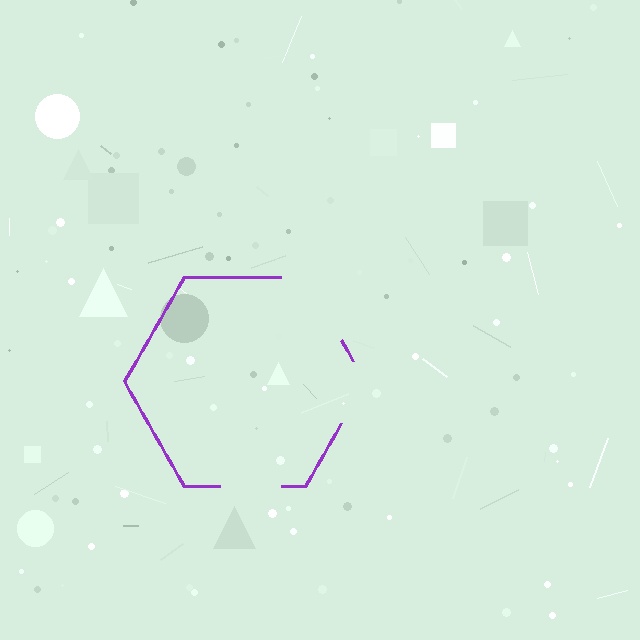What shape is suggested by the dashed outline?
The dashed outline suggests a hexagon.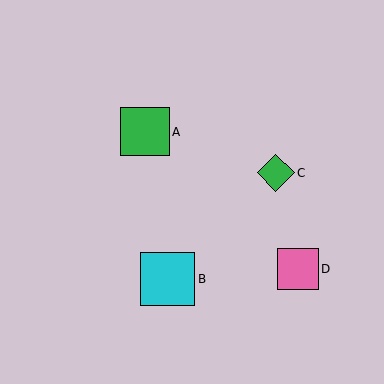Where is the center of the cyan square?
The center of the cyan square is at (168, 279).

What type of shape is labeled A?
Shape A is a green square.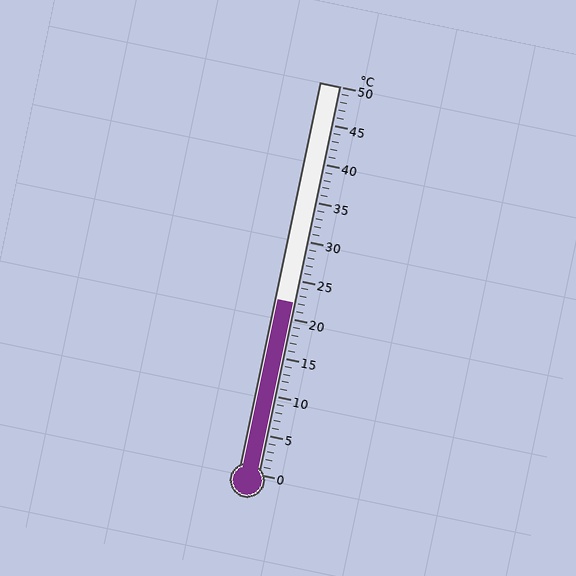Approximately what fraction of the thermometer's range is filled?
The thermometer is filled to approximately 45% of its range.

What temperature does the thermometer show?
The thermometer shows approximately 22°C.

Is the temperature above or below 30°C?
The temperature is below 30°C.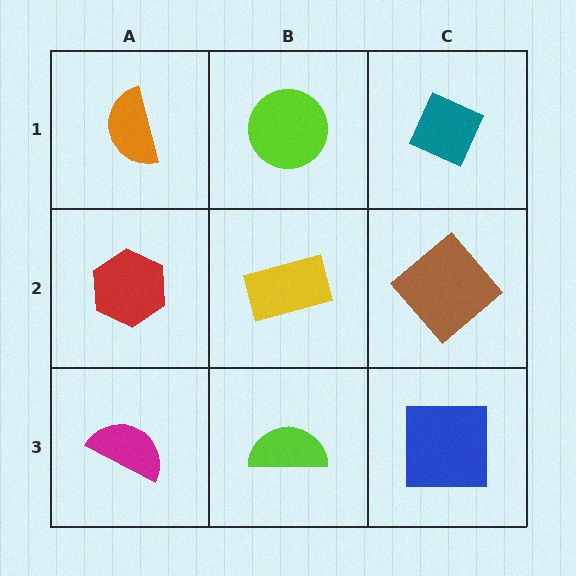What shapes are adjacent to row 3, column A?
A red hexagon (row 2, column A), a lime semicircle (row 3, column B).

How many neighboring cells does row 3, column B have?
3.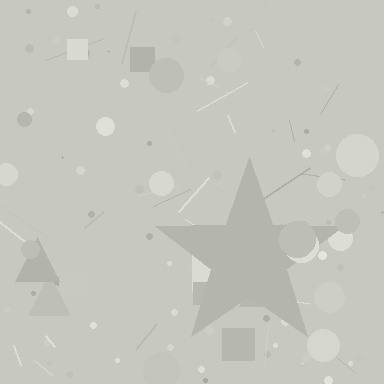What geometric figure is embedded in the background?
A star is embedded in the background.